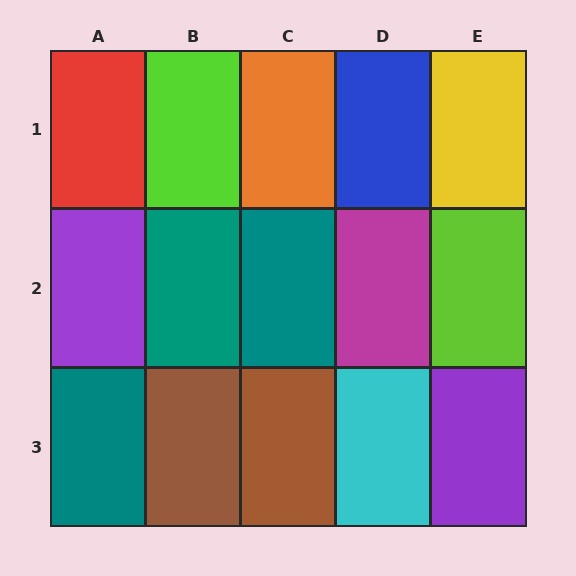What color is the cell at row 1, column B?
Lime.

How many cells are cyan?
1 cell is cyan.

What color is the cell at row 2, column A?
Purple.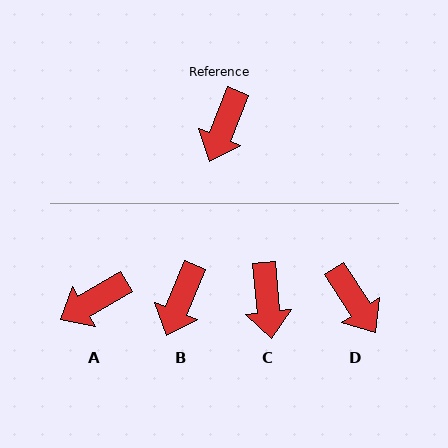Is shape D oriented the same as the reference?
No, it is off by about 55 degrees.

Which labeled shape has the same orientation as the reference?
B.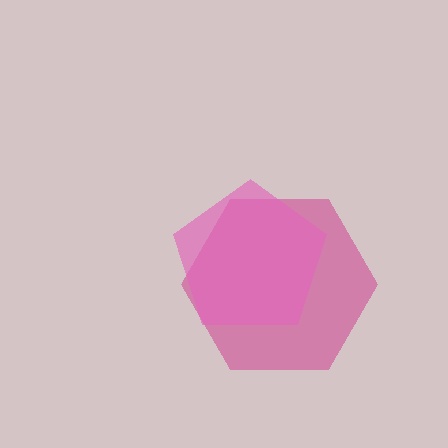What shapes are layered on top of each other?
The layered shapes are: a magenta hexagon, a pink pentagon.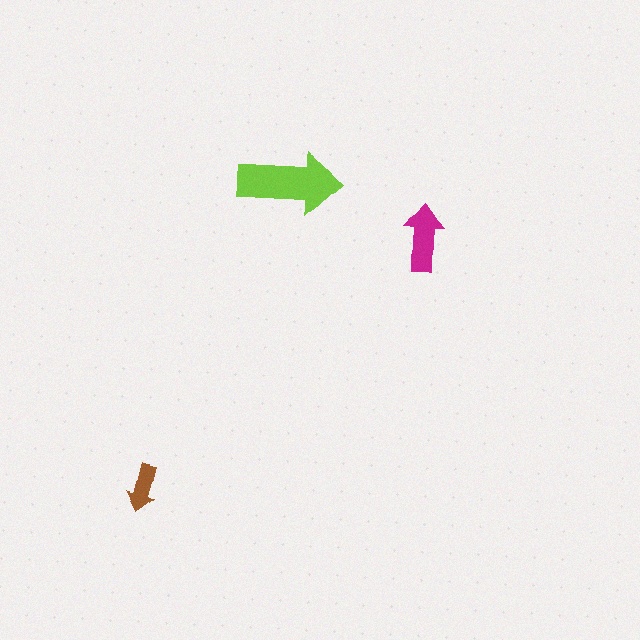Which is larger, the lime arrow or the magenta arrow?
The lime one.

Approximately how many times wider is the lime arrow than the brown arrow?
About 2 times wider.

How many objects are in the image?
There are 3 objects in the image.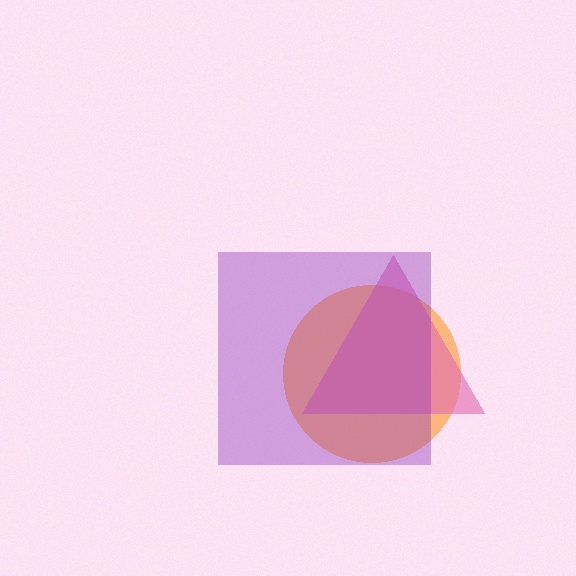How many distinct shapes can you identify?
There are 3 distinct shapes: an orange circle, a pink triangle, a purple square.